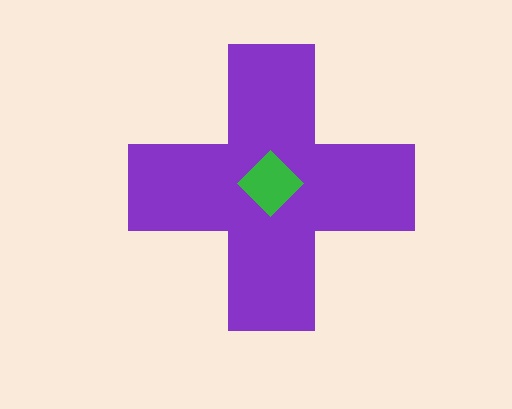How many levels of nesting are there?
2.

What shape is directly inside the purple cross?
The green diamond.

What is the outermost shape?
The purple cross.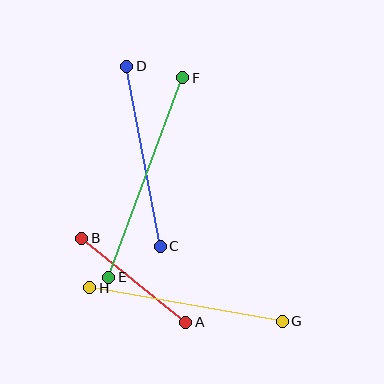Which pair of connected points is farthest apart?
Points E and F are farthest apart.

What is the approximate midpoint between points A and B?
The midpoint is at approximately (134, 280) pixels.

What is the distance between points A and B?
The distance is approximately 134 pixels.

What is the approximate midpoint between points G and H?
The midpoint is at approximately (186, 304) pixels.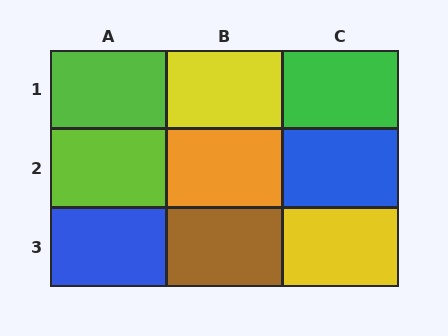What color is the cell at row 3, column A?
Blue.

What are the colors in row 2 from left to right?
Lime, orange, blue.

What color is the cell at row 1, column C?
Green.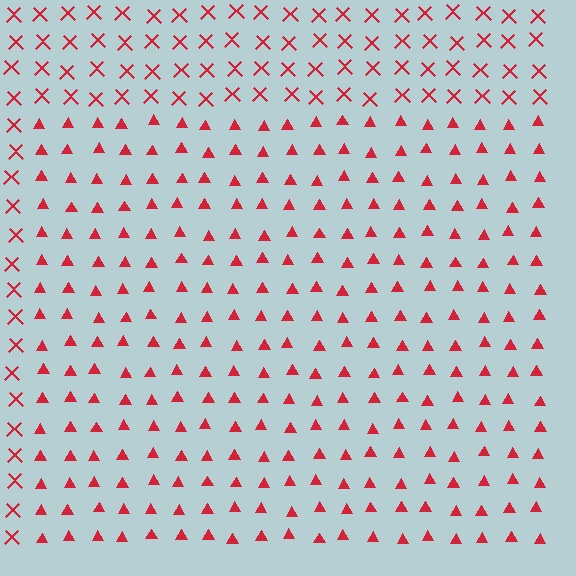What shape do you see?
I see a rectangle.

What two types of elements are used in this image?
The image uses triangles inside the rectangle region and X marks outside it.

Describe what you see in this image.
The image is filled with small red elements arranged in a uniform grid. A rectangle-shaped region contains triangles, while the surrounding area contains X marks. The boundary is defined purely by the change in element shape.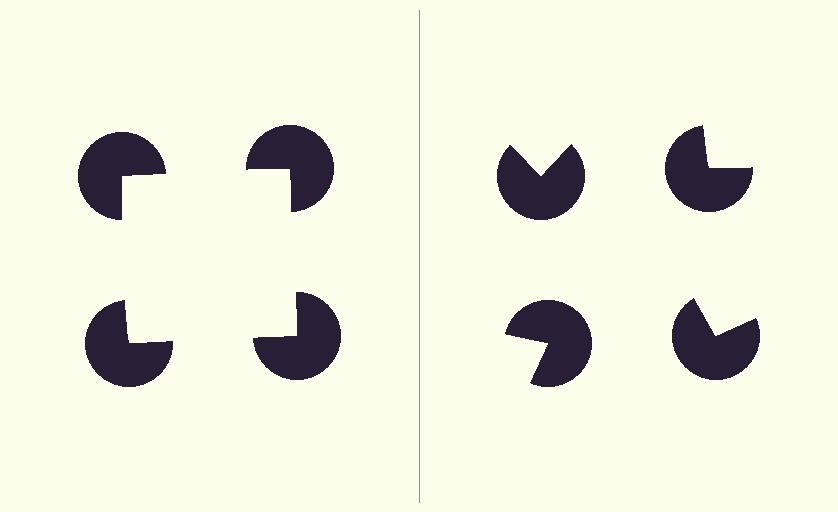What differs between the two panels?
The pac-man discs are positioned identically on both sides; only the wedge orientations differ. On the left they align to a square; on the right they are misaligned.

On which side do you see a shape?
An illusory square appears on the left side. On the right side the wedge cuts are rotated, so no coherent shape forms.